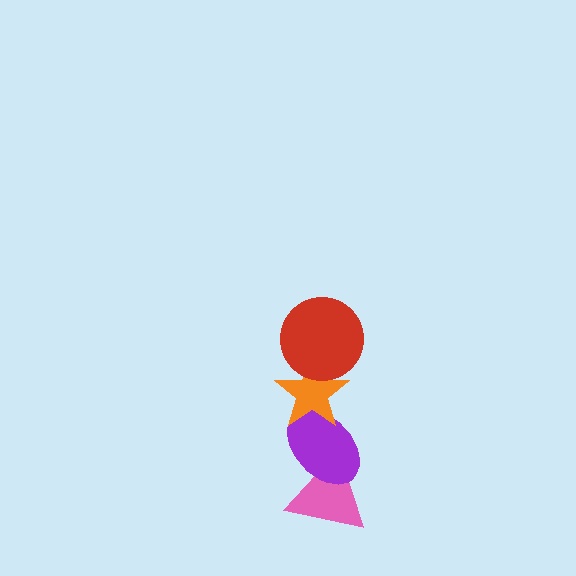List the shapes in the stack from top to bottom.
From top to bottom: the red circle, the orange star, the purple ellipse, the pink triangle.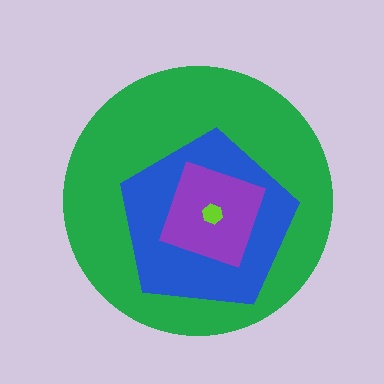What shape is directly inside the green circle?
The blue pentagon.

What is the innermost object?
The lime hexagon.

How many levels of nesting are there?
4.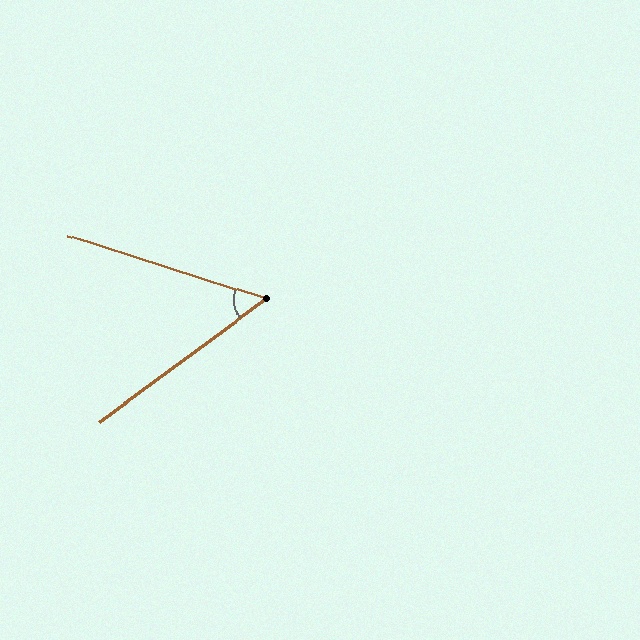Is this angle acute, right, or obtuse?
It is acute.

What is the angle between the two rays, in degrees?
Approximately 54 degrees.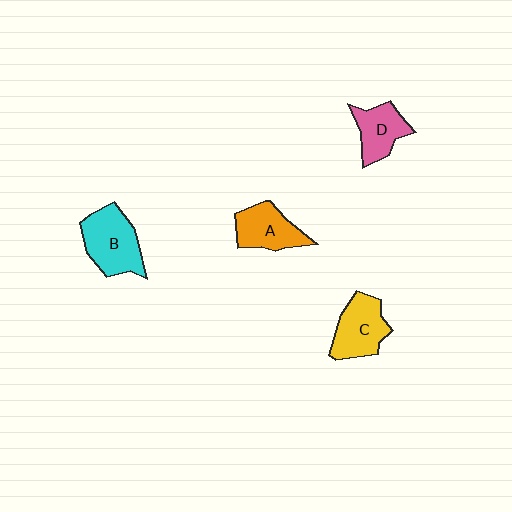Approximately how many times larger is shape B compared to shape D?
Approximately 1.4 times.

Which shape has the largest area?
Shape B (cyan).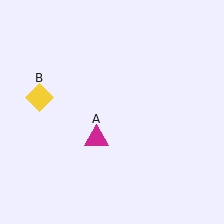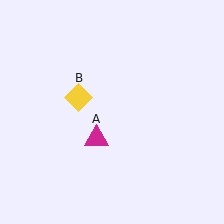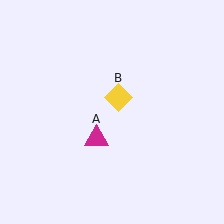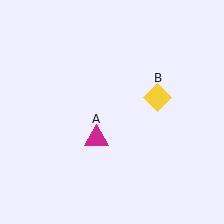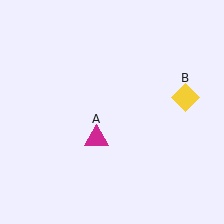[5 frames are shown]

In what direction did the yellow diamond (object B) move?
The yellow diamond (object B) moved right.